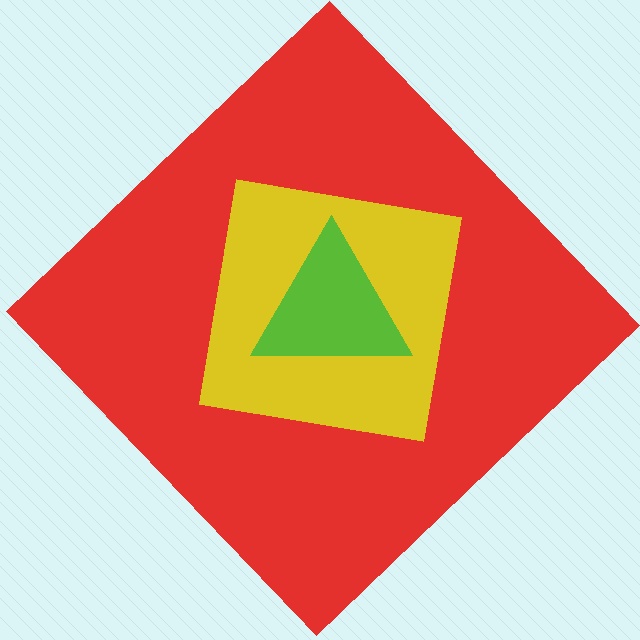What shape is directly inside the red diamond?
The yellow square.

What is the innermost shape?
The lime triangle.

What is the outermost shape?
The red diamond.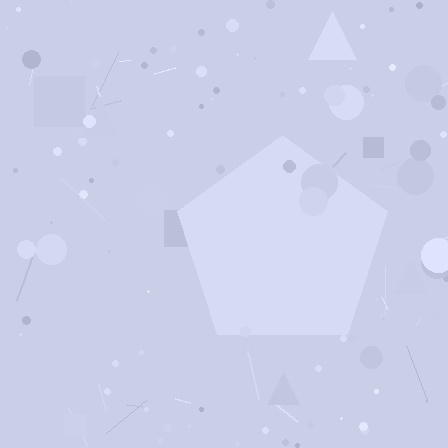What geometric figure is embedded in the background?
A pentagon is embedded in the background.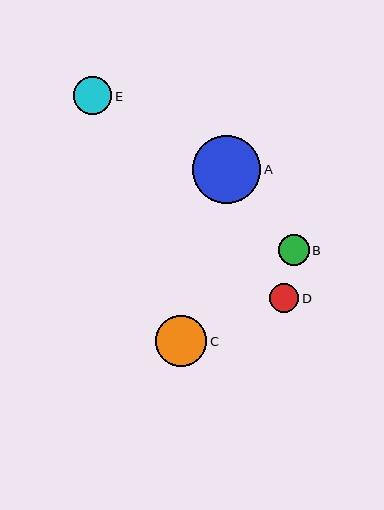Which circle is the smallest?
Circle D is the smallest with a size of approximately 29 pixels.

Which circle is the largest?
Circle A is the largest with a size of approximately 68 pixels.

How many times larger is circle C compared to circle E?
Circle C is approximately 1.3 times the size of circle E.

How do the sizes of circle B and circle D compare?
Circle B and circle D are approximately the same size.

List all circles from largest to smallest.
From largest to smallest: A, C, E, B, D.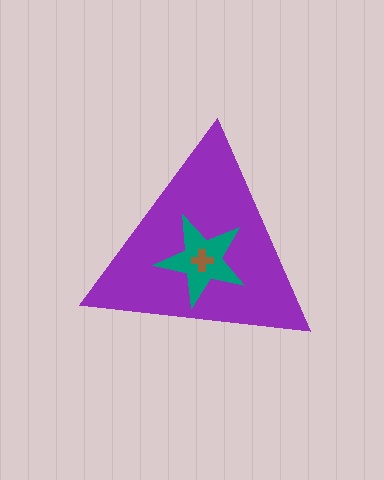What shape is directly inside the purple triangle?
The teal star.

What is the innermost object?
The brown cross.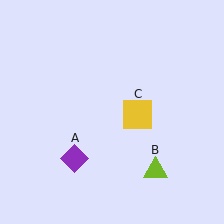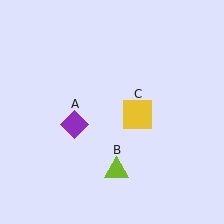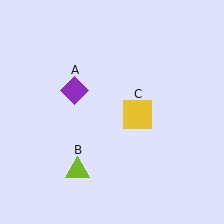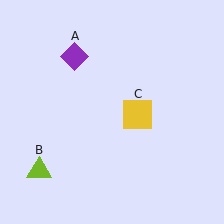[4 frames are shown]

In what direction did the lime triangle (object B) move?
The lime triangle (object B) moved left.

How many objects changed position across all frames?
2 objects changed position: purple diamond (object A), lime triangle (object B).